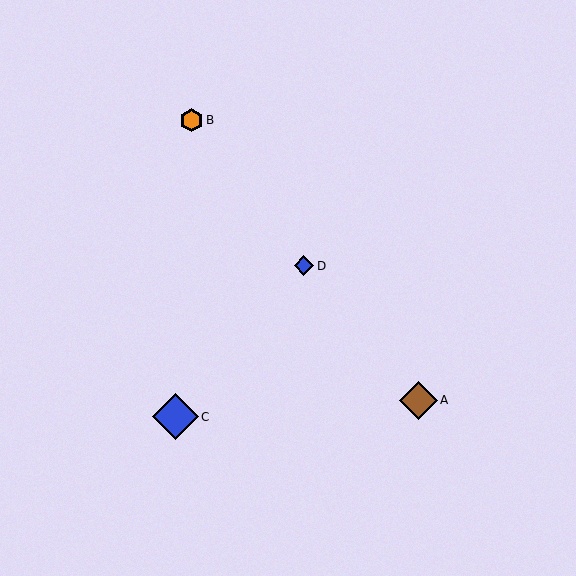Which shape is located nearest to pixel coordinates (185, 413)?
The blue diamond (labeled C) at (175, 417) is nearest to that location.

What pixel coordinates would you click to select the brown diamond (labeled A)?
Click at (418, 400) to select the brown diamond A.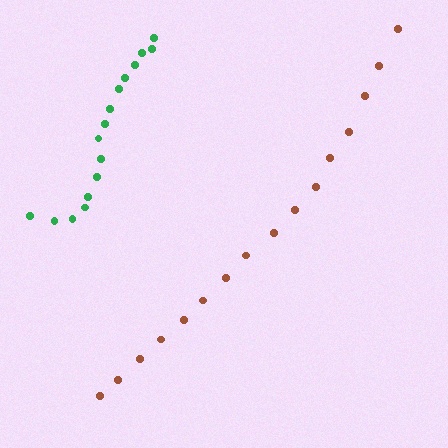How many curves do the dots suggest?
There are 2 distinct paths.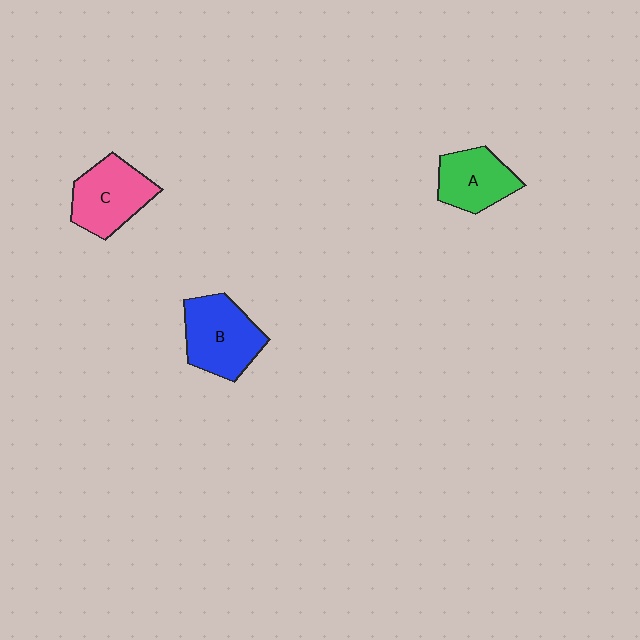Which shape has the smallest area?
Shape A (green).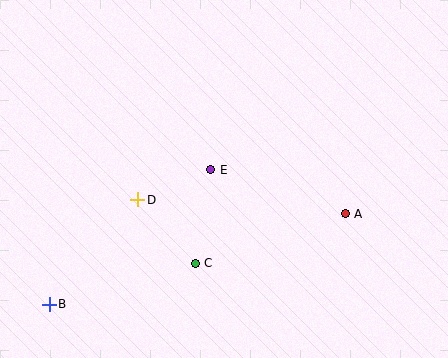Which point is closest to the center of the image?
Point E at (211, 170) is closest to the center.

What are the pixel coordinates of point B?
Point B is at (49, 304).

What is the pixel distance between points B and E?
The distance between B and E is 210 pixels.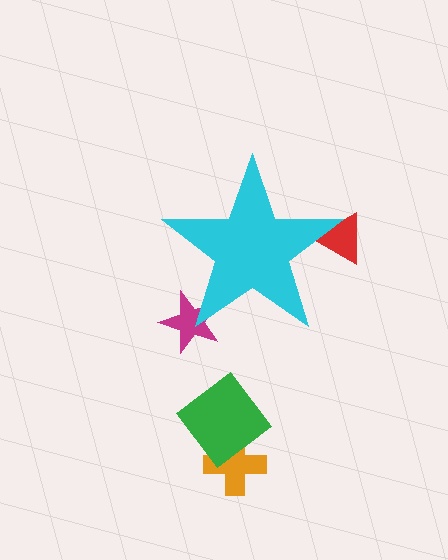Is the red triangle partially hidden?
Yes, the red triangle is partially hidden behind the cyan star.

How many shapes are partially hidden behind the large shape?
2 shapes are partially hidden.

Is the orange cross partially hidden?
No, the orange cross is fully visible.